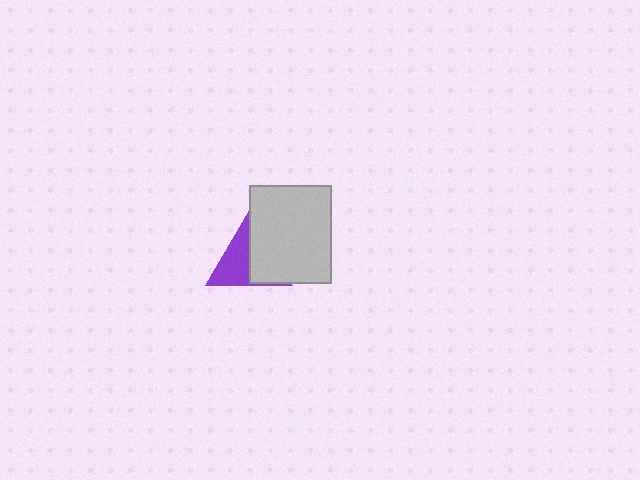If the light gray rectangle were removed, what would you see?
You would see the complete purple triangle.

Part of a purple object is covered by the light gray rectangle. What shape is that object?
It is a triangle.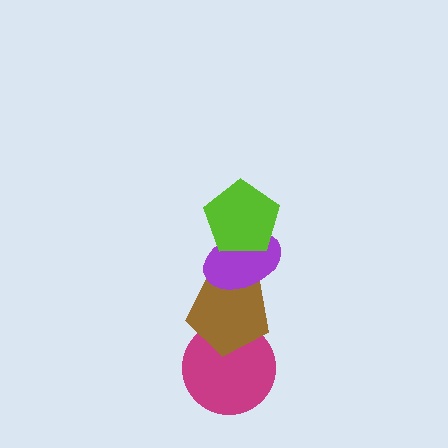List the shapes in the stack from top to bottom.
From top to bottom: the lime pentagon, the purple ellipse, the brown pentagon, the magenta circle.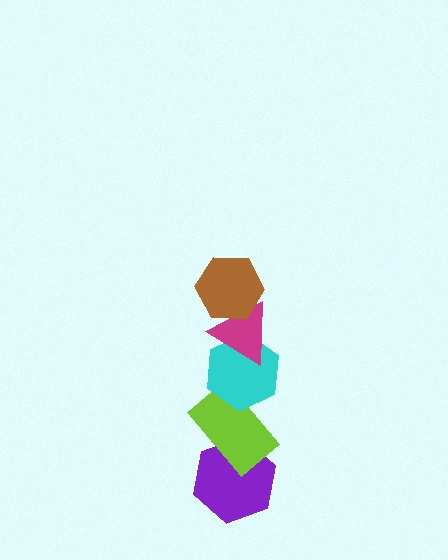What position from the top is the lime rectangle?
The lime rectangle is 4th from the top.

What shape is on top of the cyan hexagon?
The magenta triangle is on top of the cyan hexagon.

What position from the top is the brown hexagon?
The brown hexagon is 1st from the top.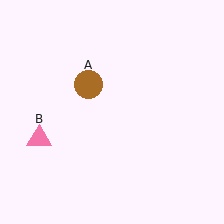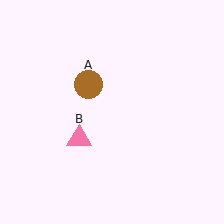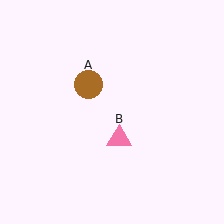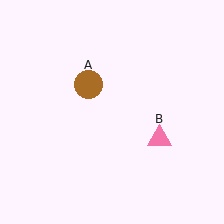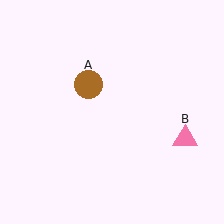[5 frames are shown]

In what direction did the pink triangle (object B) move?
The pink triangle (object B) moved right.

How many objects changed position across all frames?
1 object changed position: pink triangle (object B).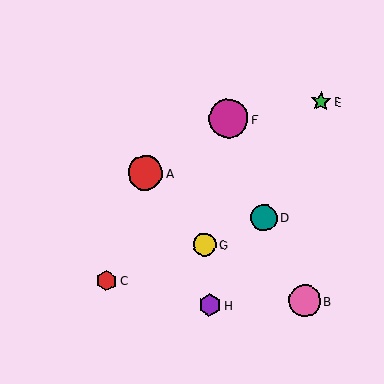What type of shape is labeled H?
Shape H is a purple hexagon.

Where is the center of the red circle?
The center of the red circle is at (145, 173).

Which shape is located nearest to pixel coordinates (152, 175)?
The red circle (labeled A) at (145, 173) is nearest to that location.